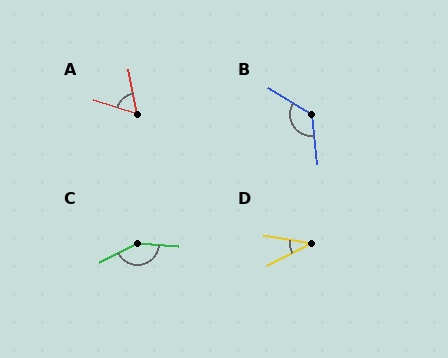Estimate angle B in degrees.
Approximately 128 degrees.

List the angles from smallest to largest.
D (36°), A (61°), B (128°), C (150°).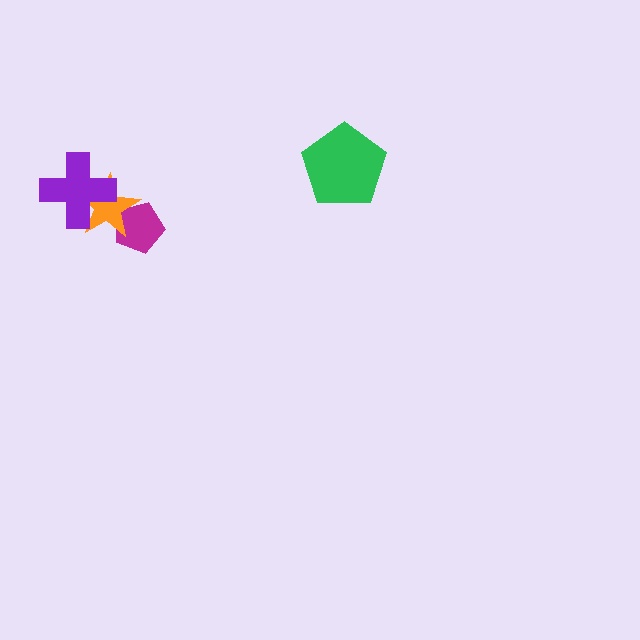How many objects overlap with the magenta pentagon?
1 object overlaps with the magenta pentagon.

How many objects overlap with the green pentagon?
0 objects overlap with the green pentagon.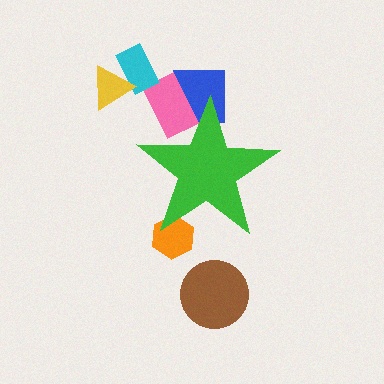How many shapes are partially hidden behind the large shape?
3 shapes are partially hidden.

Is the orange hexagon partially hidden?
Yes, the orange hexagon is partially hidden behind the green star.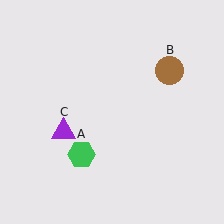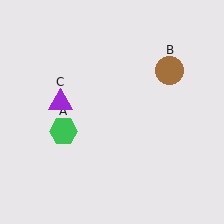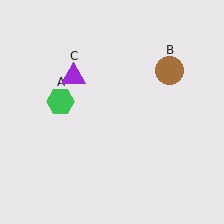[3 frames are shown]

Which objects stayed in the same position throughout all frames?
Brown circle (object B) remained stationary.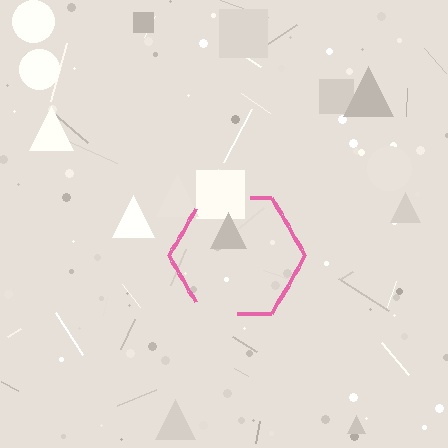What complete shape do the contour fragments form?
The contour fragments form a hexagon.